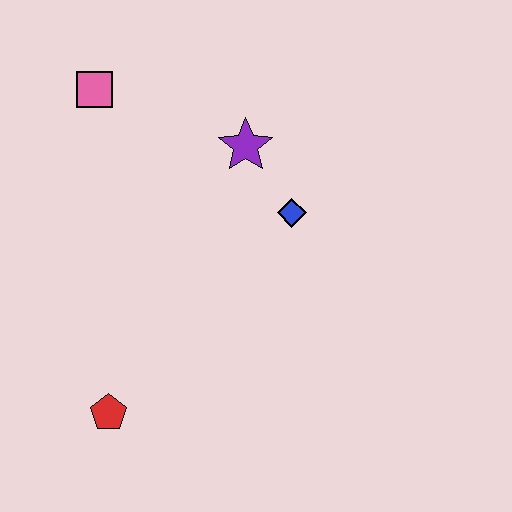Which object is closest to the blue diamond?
The purple star is closest to the blue diamond.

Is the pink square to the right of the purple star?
No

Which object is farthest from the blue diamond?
The red pentagon is farthest from the blue diamond.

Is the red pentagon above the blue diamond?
No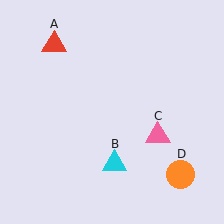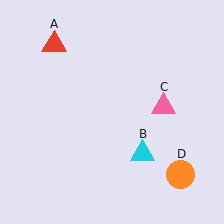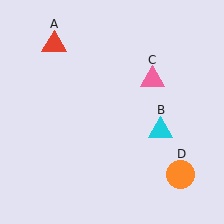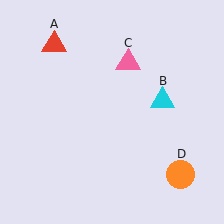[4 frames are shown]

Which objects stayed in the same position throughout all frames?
Red triangle (object A) and orange circle (object D) remained stationary.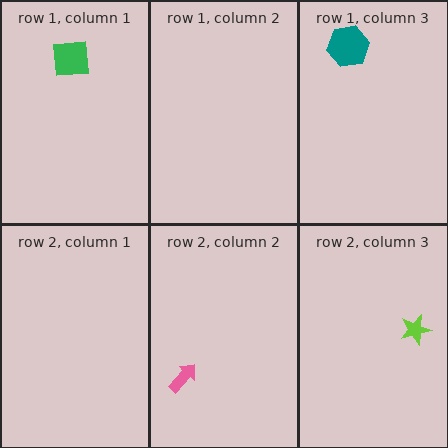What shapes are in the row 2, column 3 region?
The lime star.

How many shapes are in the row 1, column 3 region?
1.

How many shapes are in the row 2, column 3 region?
1.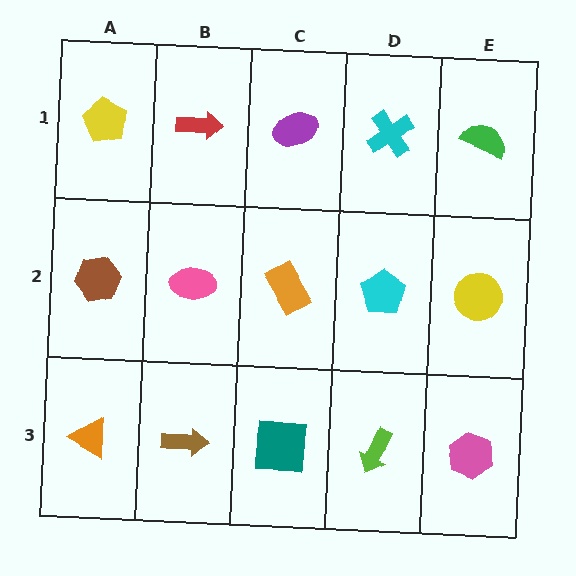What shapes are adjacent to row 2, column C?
A purple ellipse (row 1, column C), a teal square (row 3, column C), a pink ellipse (row 2, column B), a cyan pentagon (row 2, column D).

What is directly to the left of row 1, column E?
A cyan cross.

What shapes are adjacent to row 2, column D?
A cyan cross (row 1, column D), a lime arrow (row 3, column D), an orange rectangle (row 2, column C), a yellow circle (row 2, column E).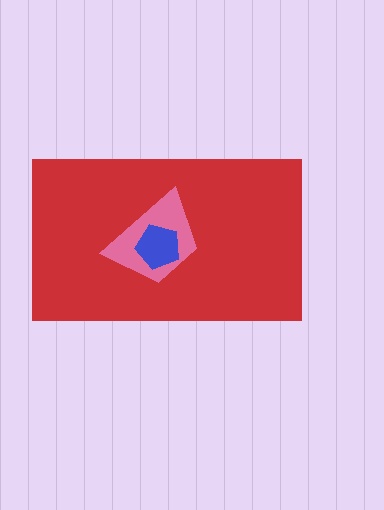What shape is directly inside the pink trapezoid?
The blue pentagon.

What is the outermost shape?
The red rectangle.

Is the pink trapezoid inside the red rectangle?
Yes.